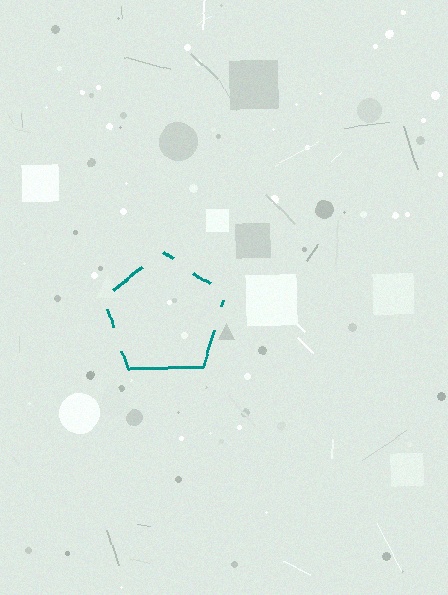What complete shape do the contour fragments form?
The contour fragments form a pentagon.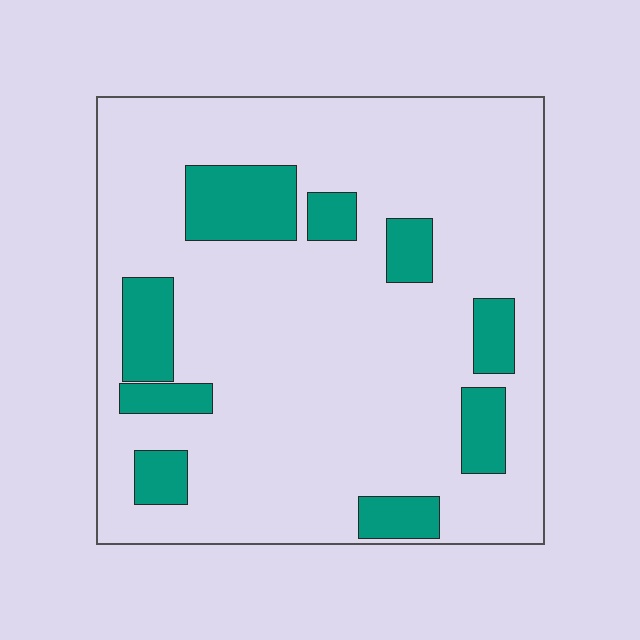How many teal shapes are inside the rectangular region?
9.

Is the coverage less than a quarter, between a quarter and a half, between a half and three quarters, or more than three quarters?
Less than a quarter.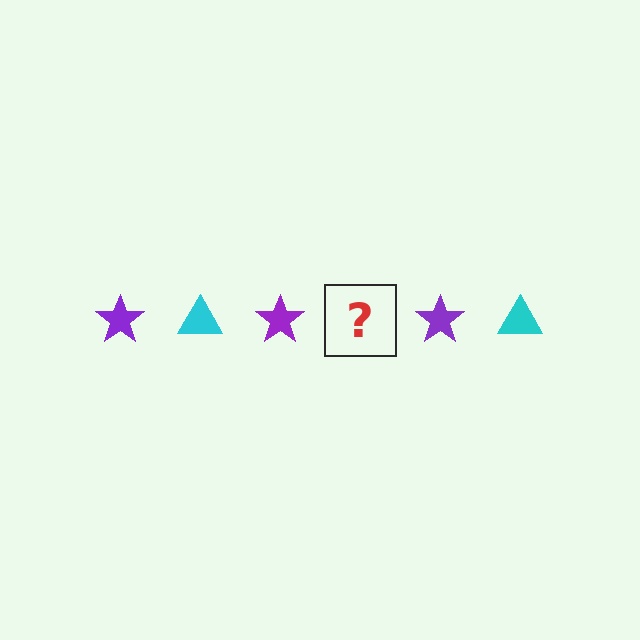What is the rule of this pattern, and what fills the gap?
The rule is that the pattern alternates between purple star and cyan triangle. The gap should be filled with a cyan triangle.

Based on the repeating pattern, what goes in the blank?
The blank should be a cyan triangle.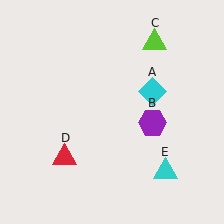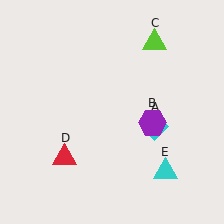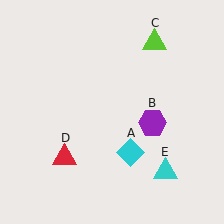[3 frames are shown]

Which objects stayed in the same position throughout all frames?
Purple hexagon (object B) and lime triangle (object C) and red triangle (object D) and cyan triangle (object E) remained stationary.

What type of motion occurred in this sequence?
The cyan diamond (object A) rotated clockwise around the center of the scene.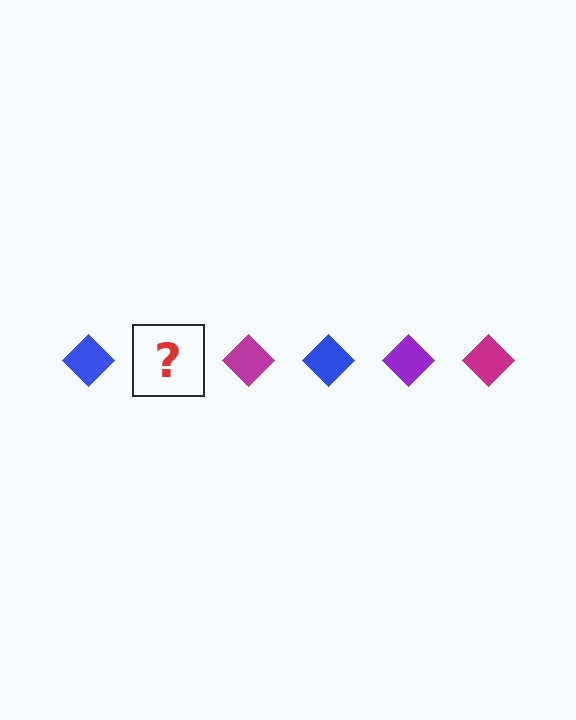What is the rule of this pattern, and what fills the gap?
The rule is that the pattern cycles through blue, purple, magenta diamonds. The gap should be filled with a purple diamond.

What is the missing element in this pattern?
The missing element is a purple diamond.